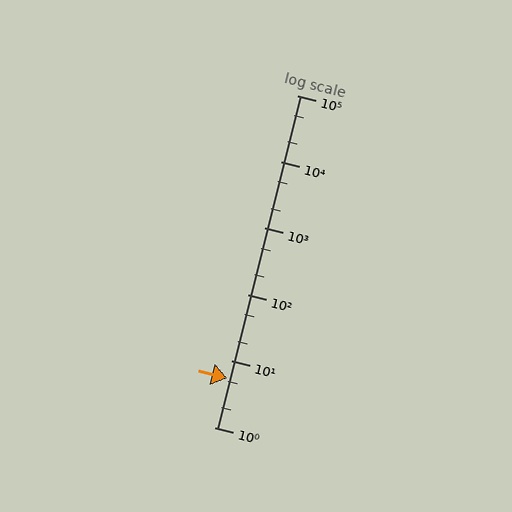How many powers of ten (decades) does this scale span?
The scale spans 5 decades, from 1 to 100000.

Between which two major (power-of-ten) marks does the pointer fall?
The pointer is between 1 and 10.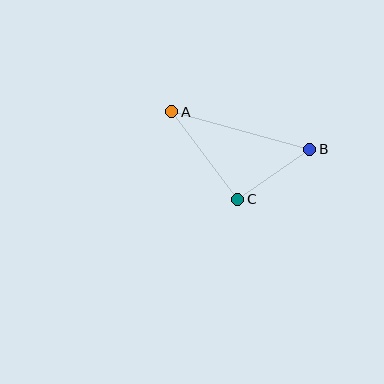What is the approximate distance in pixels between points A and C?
The distance between A and C is approximately 110 pixels.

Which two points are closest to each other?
Points B and C are closest to each other.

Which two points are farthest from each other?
Points A and B are farthest from each other.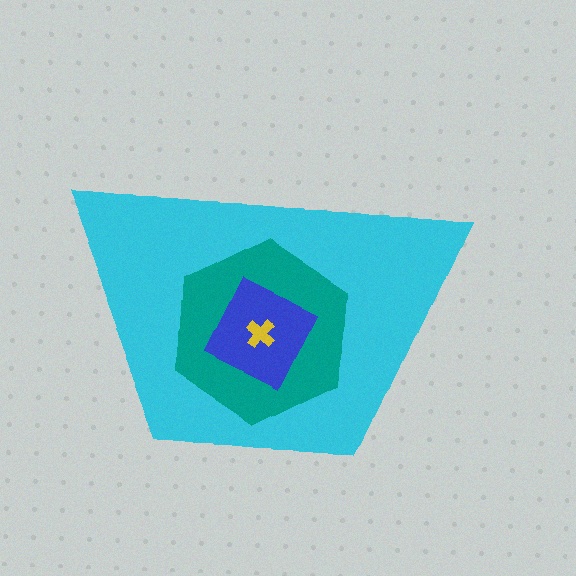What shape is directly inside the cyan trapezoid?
The teal hexagon.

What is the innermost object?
The yellow cross.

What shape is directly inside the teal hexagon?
The blue diamond.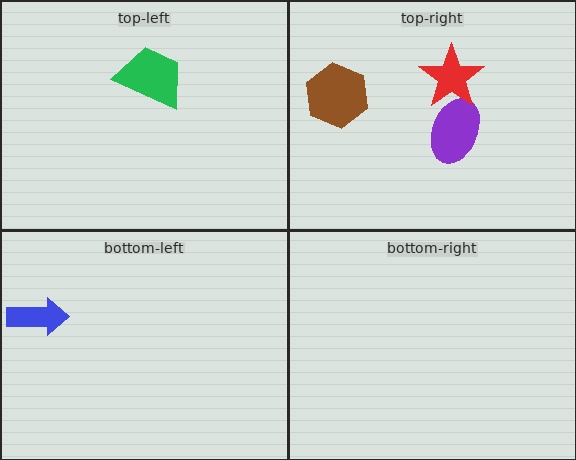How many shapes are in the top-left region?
1.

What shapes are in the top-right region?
The purple ellipse, the brown hexagon, the red star.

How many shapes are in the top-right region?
3.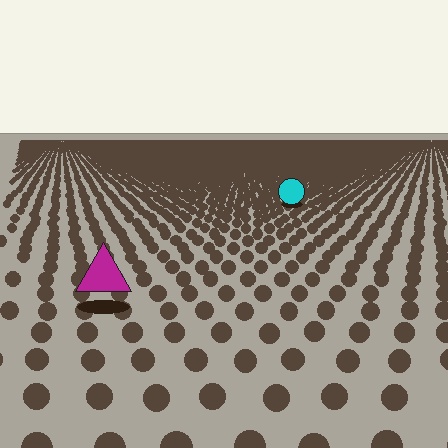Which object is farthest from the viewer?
The cyan circle is farthest from the viewer. It appears smaller and the ground texture around it is denser.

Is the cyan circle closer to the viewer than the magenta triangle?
No. The magenta triangle is closer — you can tell from the texture gradient: the ground texture is coarser near it.